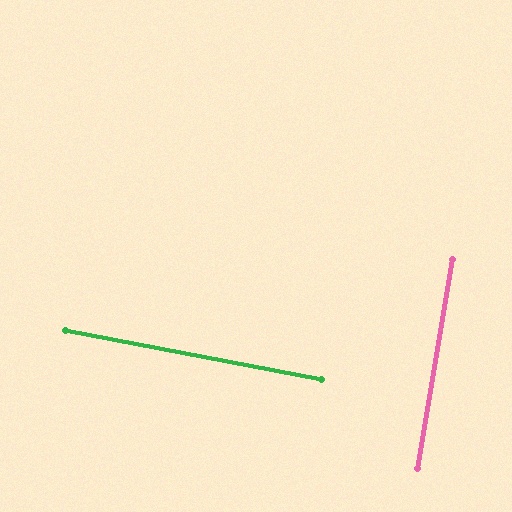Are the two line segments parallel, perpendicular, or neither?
Perpendicular — they meet at approximately 88°.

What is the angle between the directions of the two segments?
Approximately 88 degrees.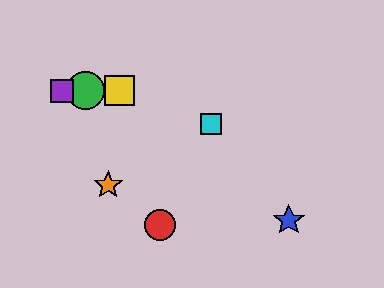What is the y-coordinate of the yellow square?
The yellow square is at y≈91.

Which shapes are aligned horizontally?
The green circle, the yellow square, the purple square are aligned horizontally.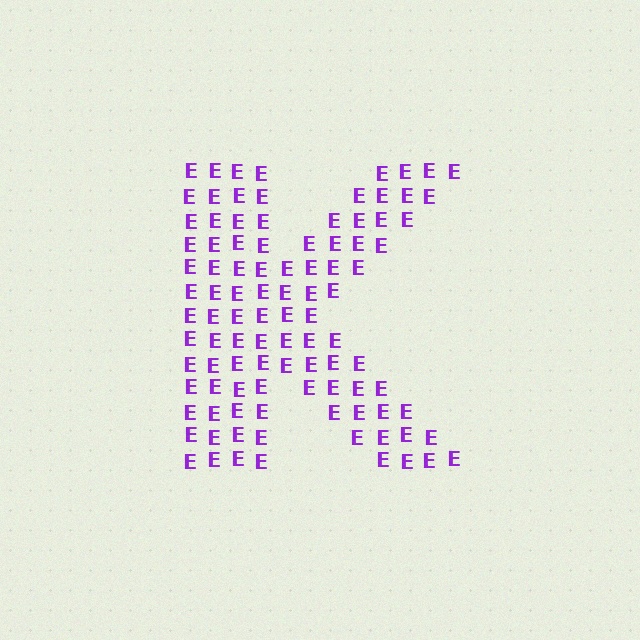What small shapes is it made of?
It is made of small letter E's.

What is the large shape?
The large shape is the letter K.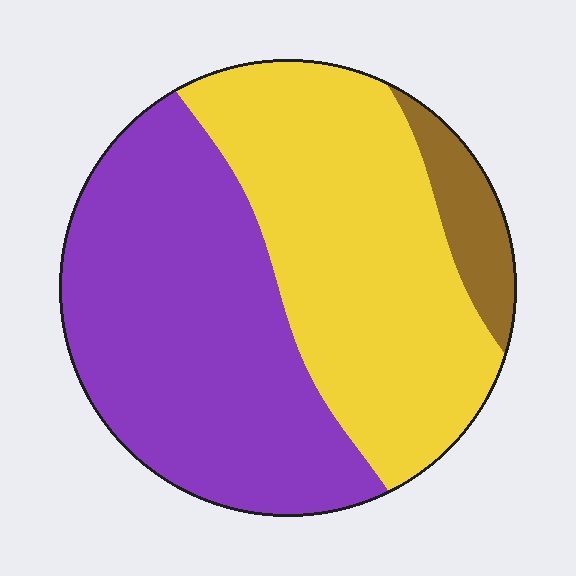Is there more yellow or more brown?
Yellow.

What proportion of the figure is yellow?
Yellow covers about 45% of the figure.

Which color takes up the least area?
Brown, at roughly 10%.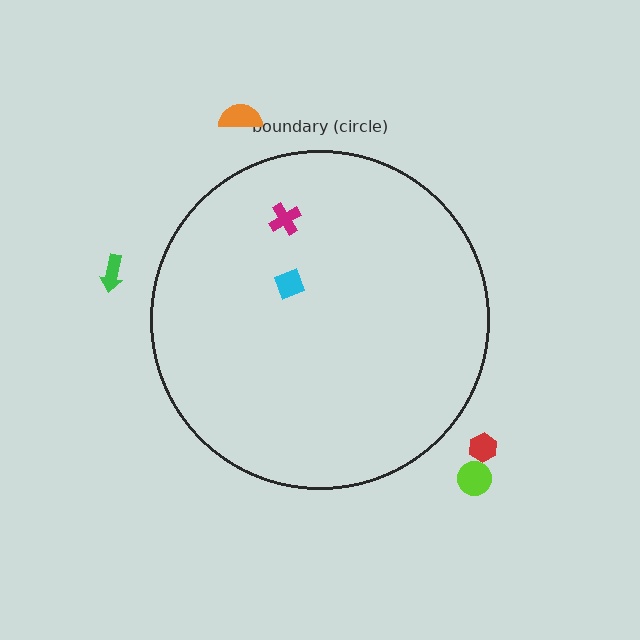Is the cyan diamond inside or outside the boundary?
Inside.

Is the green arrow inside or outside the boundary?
Outside.